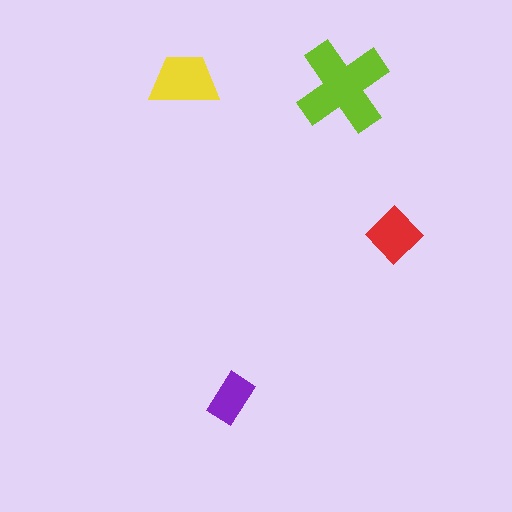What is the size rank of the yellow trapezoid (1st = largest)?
2nd.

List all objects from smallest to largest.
The purple rectangle, the red diamond, the yellow trapezoid, the lime cross.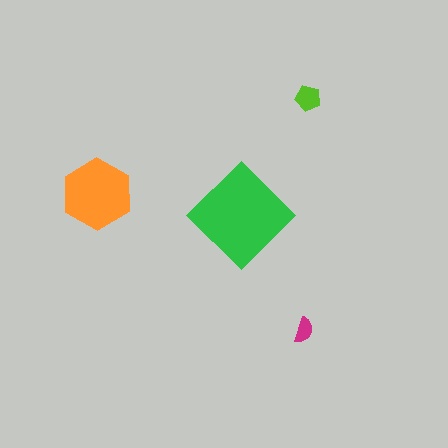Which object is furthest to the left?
The orange hexagon is leftmost.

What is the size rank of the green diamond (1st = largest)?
1st.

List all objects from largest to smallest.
The green diamond, the orange hexagon, the lime pentagon, the magenta semicircle.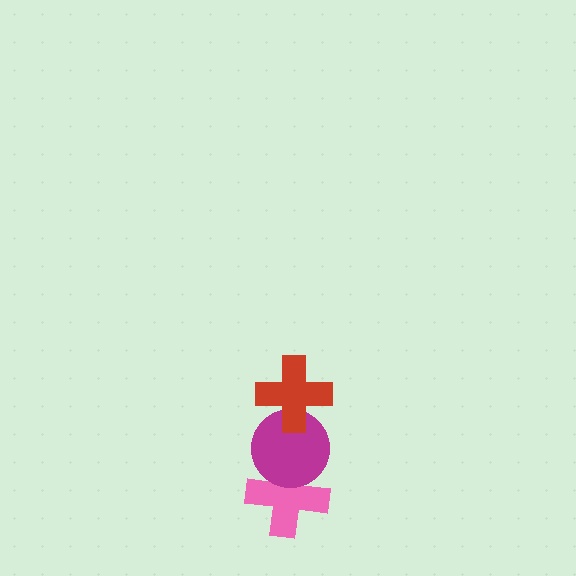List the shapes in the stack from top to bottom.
From top to bottom: the red cross, the magenta circle, the pink cross.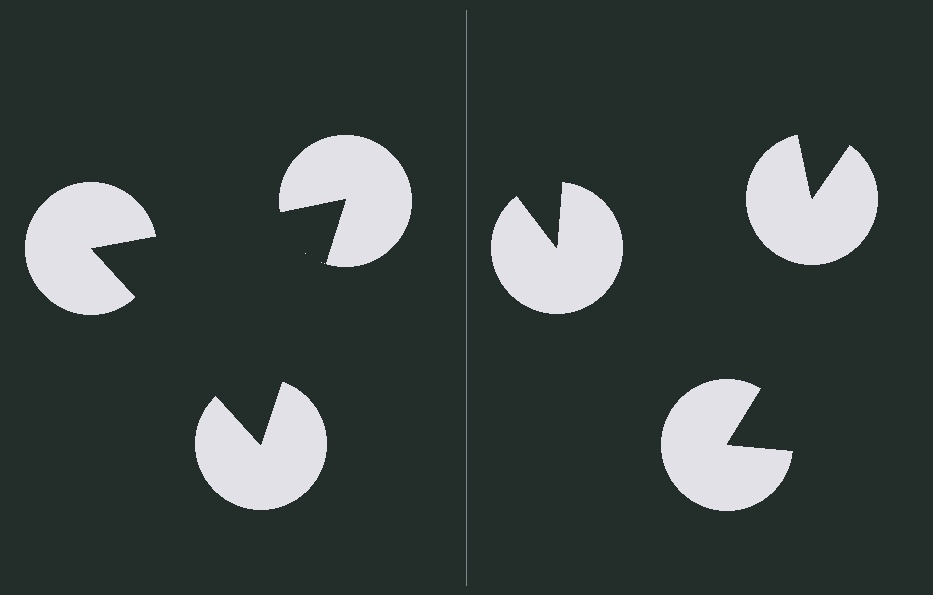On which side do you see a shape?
An illusory triangle appears on the left side. On the right side the wedge cuts are rotated, so no coherent shape forms.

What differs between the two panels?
The pac-man discs are positioned identically on both sides; only the wedge orientations differ. On the left they align to a triangle; on the right they are misaligned.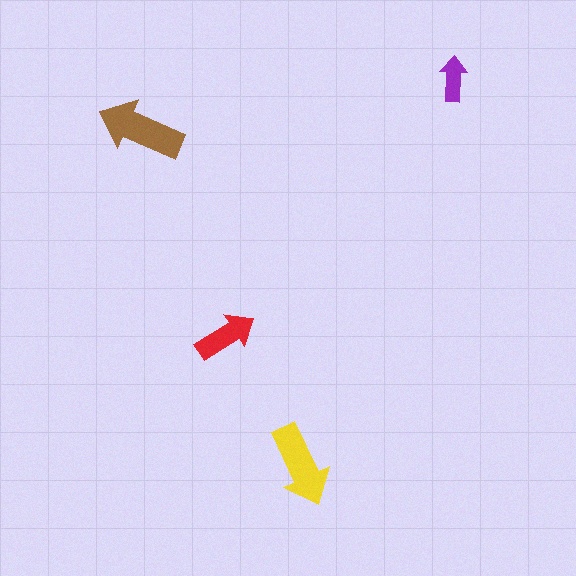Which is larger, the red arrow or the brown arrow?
The brown one.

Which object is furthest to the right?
The purple arrow is rightmost.